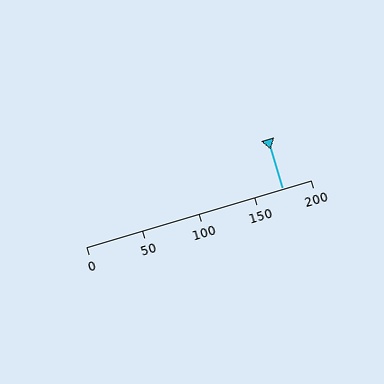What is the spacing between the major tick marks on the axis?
The major ticks are spaced 50 apart.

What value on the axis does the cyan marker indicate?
The marker indicates approximately 175.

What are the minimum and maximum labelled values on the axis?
The axis runs from 0 to 200.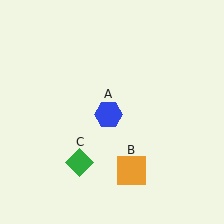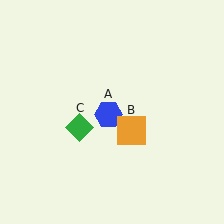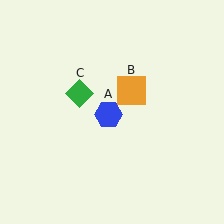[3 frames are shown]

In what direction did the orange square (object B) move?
The orange square (object B) moved up.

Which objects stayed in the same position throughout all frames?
Blue hexagon (object A) remained stationary.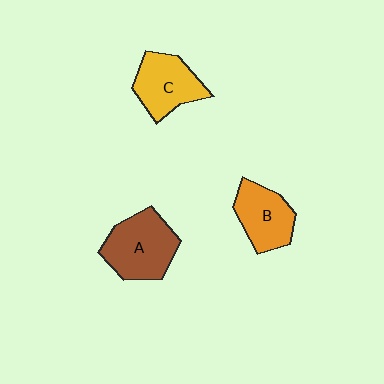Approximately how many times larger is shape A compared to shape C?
Approximately 1.2 times.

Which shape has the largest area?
Shape A (brown).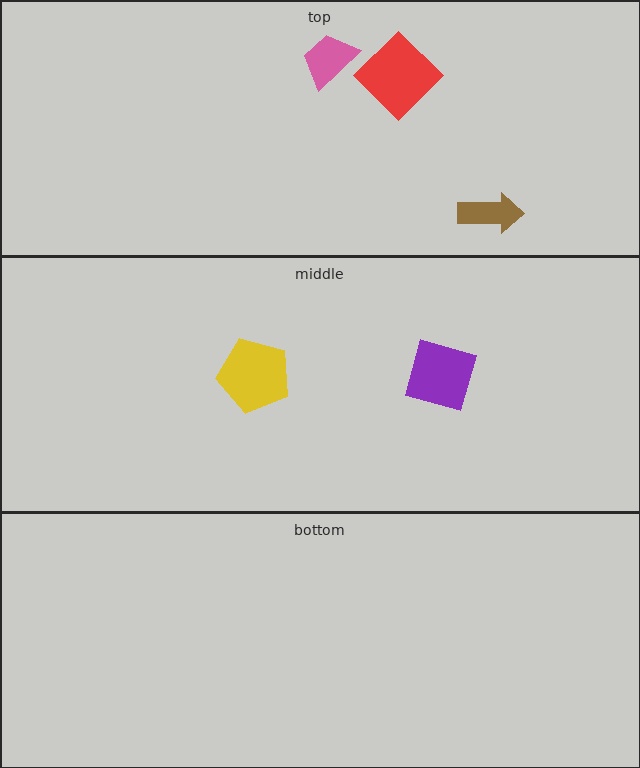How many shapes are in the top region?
3.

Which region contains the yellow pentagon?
The middle region.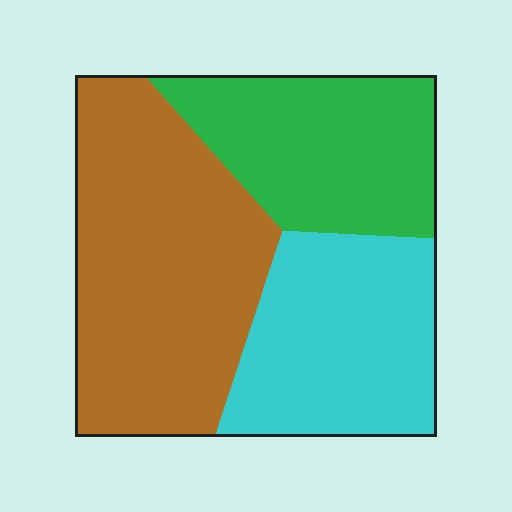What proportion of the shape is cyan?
Cyan takes up between a sixth and a third of the shape.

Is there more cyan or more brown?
Brown.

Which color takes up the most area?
Brown, at roughly 45%.